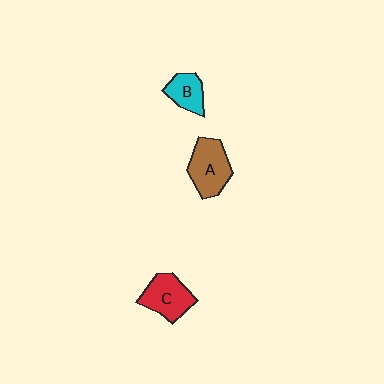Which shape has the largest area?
Shape A (brown).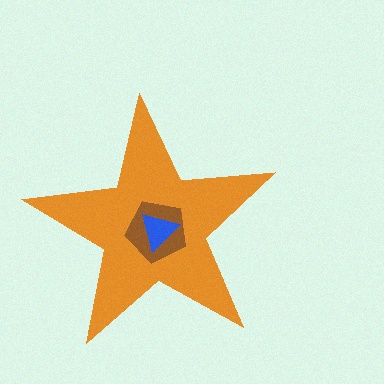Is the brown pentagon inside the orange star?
Yes.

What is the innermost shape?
The blue triangle.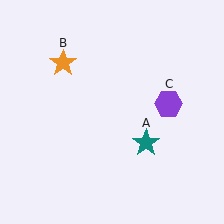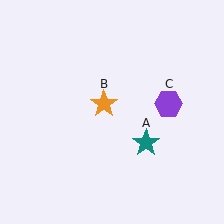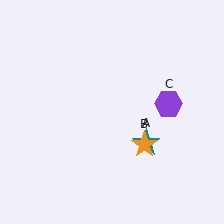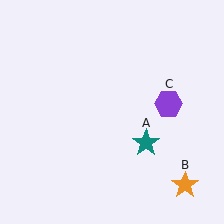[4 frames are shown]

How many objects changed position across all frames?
1 object changed position: orange star (object B).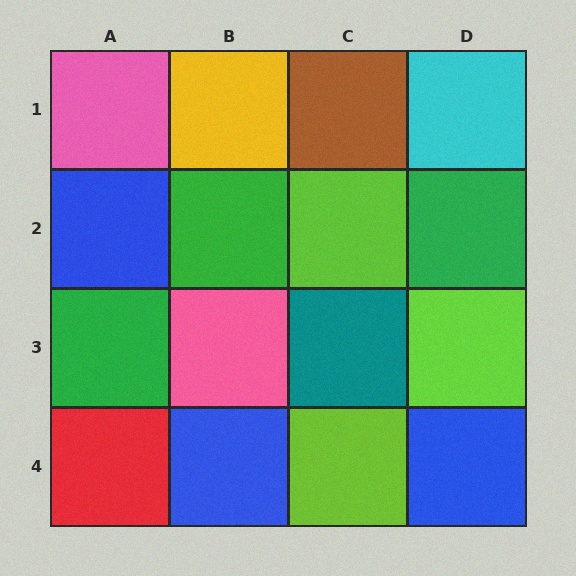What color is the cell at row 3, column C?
Teal.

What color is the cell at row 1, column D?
Cyan.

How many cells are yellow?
1 cell is yellow.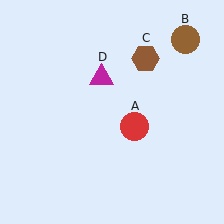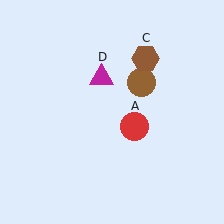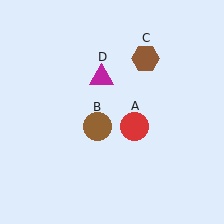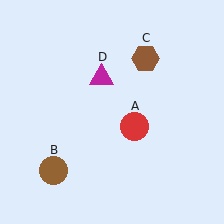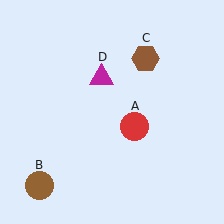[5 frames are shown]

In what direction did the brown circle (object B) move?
The brown circle (object B) moved down and to the left.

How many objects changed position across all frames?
1 object changed position: brown circle (object B).